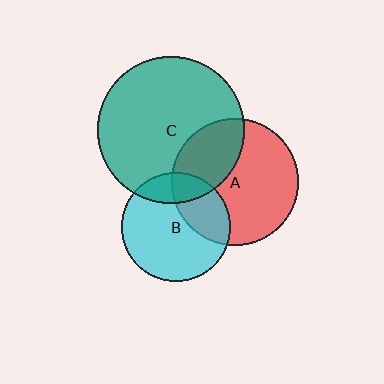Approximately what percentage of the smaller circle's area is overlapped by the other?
Approximately 35%.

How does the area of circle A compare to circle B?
Approximately 1.4 times.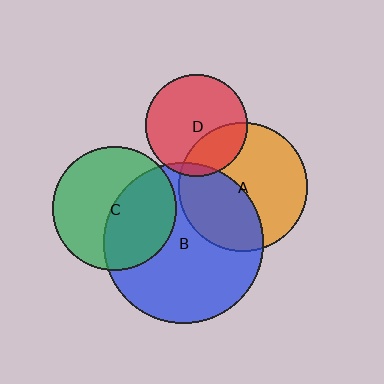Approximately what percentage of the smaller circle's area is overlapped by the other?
Approximately 40%.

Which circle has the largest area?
Circle B (blue).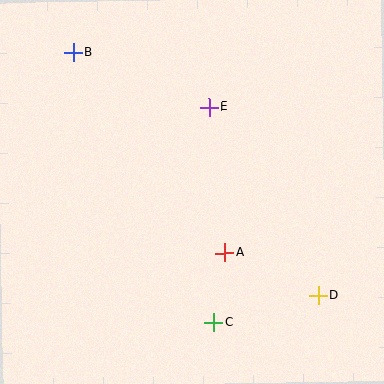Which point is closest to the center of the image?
Point A at (225, 253) is closest to the center.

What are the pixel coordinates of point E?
Point E is at (209, 107).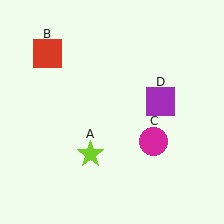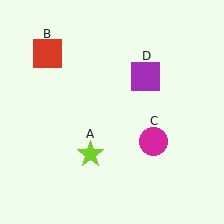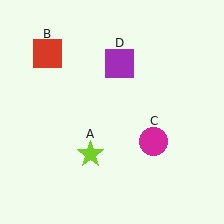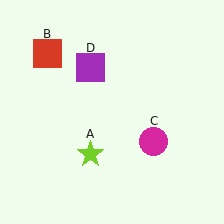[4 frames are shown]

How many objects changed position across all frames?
1 object changed position: purple square (object D).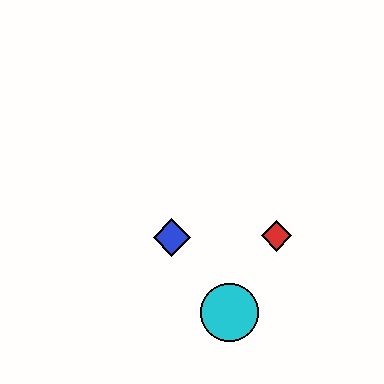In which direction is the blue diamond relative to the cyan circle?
The blue diamond is above the cyan circle.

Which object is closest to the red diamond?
The cyan circle is closest to the red diamond.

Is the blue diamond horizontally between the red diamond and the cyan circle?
No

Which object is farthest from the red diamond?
The blue diamond is farthest from the red diamond.